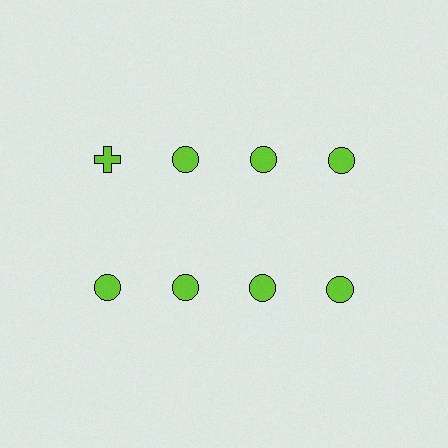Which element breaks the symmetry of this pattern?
The lime cross in the top row, leftmost column breaks the symmetry. All other shapes are lime circles.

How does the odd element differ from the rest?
It has a different shape: cross instead of circle.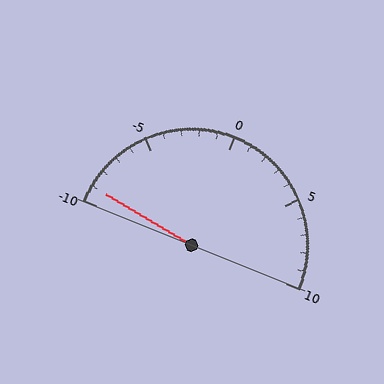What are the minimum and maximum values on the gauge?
The gauge ranges from -10 to 10.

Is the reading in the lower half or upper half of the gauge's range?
The reading is in the lower half of the range (-10 to 10).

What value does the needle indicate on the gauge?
The needle indicates approximately -9.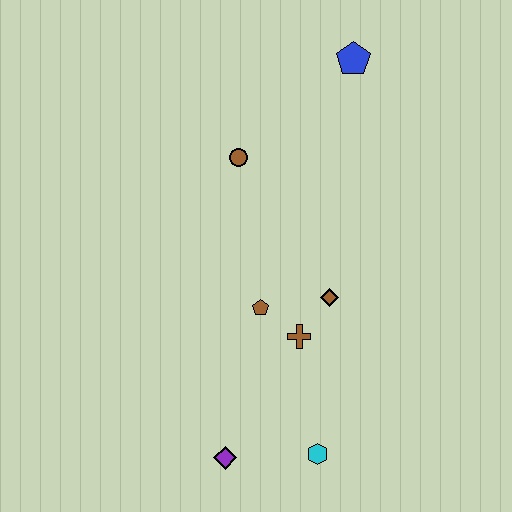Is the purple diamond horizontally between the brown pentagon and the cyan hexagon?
No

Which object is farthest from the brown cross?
The blue pentagon is farthest from the brown cross.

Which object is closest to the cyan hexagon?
The purple diamond is closest to the cyan hexagon.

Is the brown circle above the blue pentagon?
No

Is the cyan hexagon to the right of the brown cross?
Yes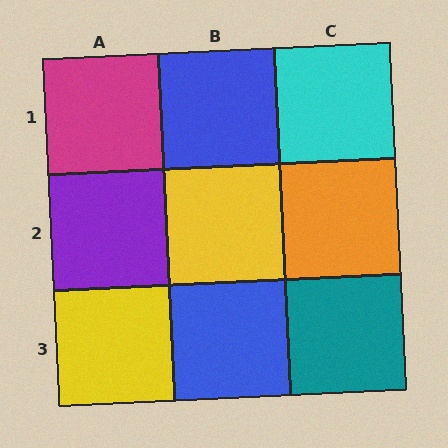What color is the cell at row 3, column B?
Blue.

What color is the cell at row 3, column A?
Yellow.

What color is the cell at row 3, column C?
Teal.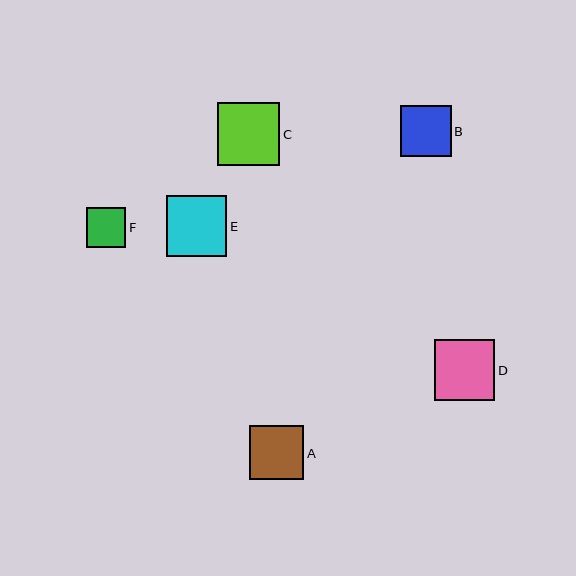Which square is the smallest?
Square F is the smallest with a size of approximately 39 pixels.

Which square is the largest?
Square C is the largest with a size of approximately 62 pixels.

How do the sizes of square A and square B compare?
Square A and square B are approximately the same size.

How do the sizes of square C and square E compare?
Square C and square E are approximately the same size.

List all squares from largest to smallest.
From largest to smallest: C, E, D, A, B, F.